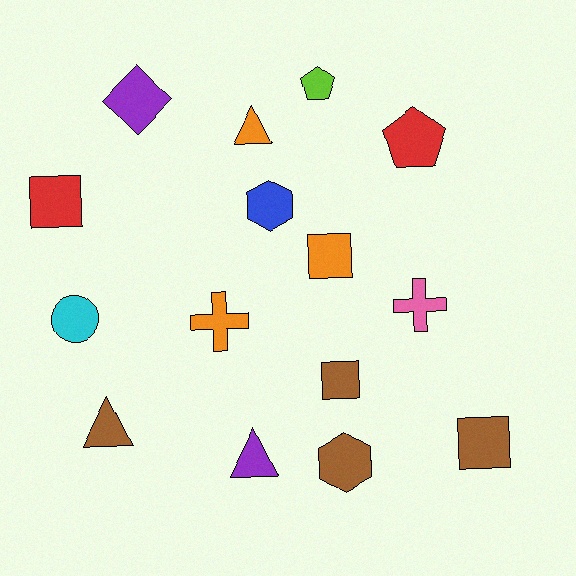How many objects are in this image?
There are 15 objects.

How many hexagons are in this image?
There are 2 hexagons.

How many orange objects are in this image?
There are 3 orange objects.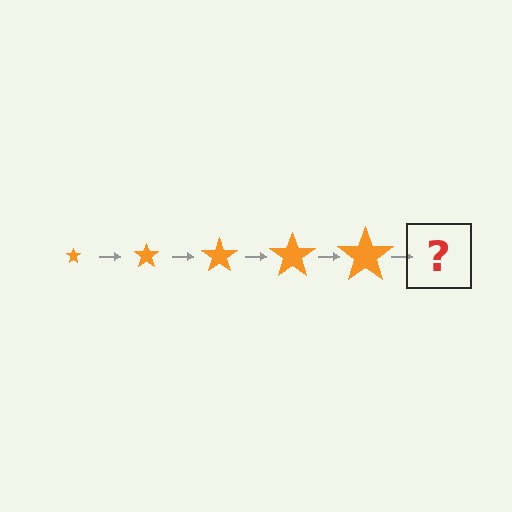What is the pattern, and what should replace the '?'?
The pattern is that the star gets progressively larger each step. The '?' should be an orange star, larger than the previous one.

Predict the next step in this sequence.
The next step is an orange star, larger than the previous one.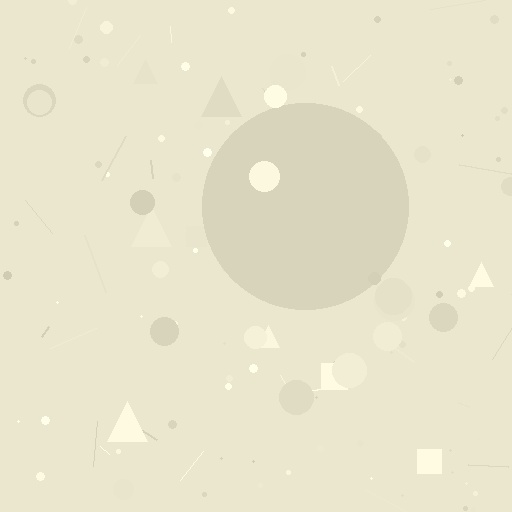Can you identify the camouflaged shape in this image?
The camouflaged shape is a circle.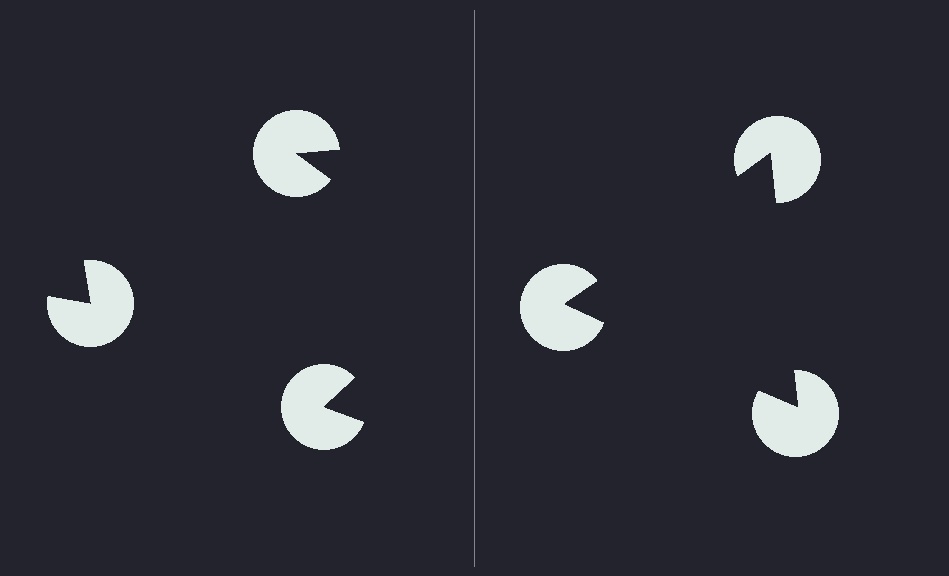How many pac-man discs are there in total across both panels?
6 — 3 on each side.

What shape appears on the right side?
An illusory triangle.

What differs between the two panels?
The pac-man discs are positioned identically on both sides; only the wedge orientations differ. On the right they align to a triangle; on the left they are misaligned.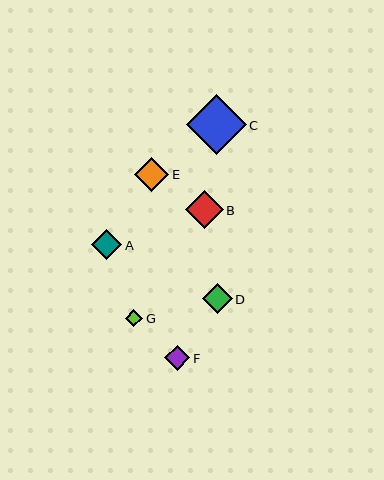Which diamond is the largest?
Diamond C is the largest with a size of approximately 60 pixels.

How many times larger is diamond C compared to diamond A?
Diamond C is approximately 2.0 times the size of diamond A.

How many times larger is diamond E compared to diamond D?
Diamond E is approximately 1.1 times the size of diamond D.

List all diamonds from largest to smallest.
From largest to smallest: C, B, E, A, D, F, G.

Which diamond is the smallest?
Diamond G is the smallest with a size of approximately 18 pixels.